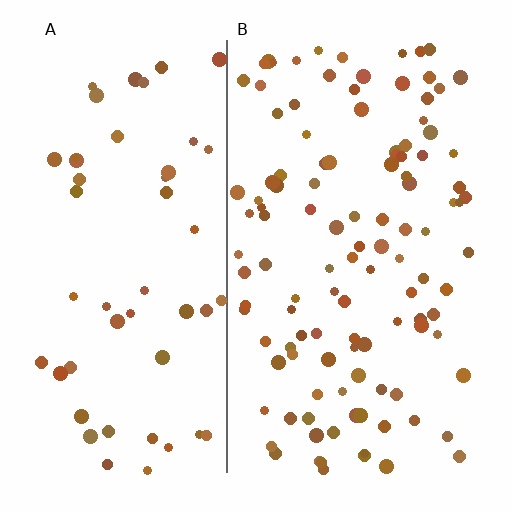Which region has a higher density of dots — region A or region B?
B (the right).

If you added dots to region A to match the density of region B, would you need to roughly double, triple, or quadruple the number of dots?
Approximately double.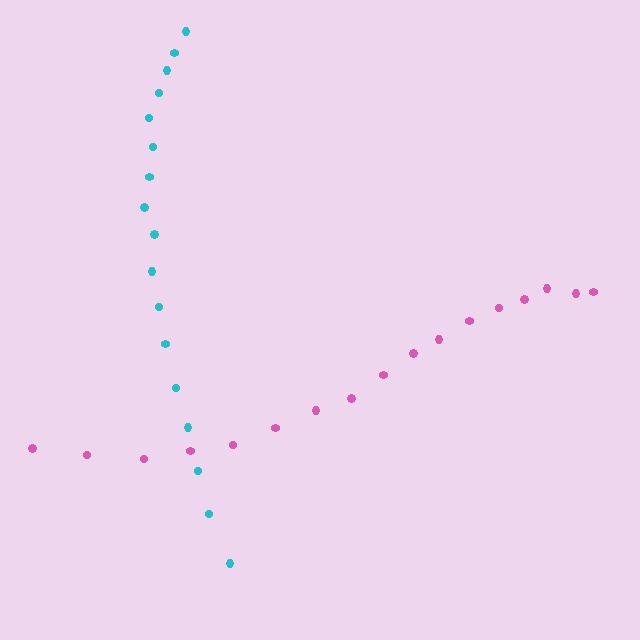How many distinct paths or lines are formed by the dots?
There are 2 distinct paths.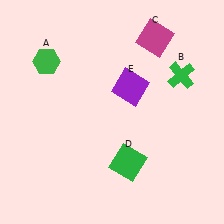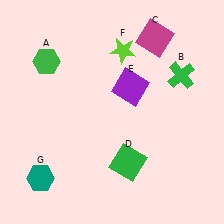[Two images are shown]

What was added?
A lime star (F), a teal hexagon (G) were added in Image 2.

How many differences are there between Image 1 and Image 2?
There are 2 differences between the two images.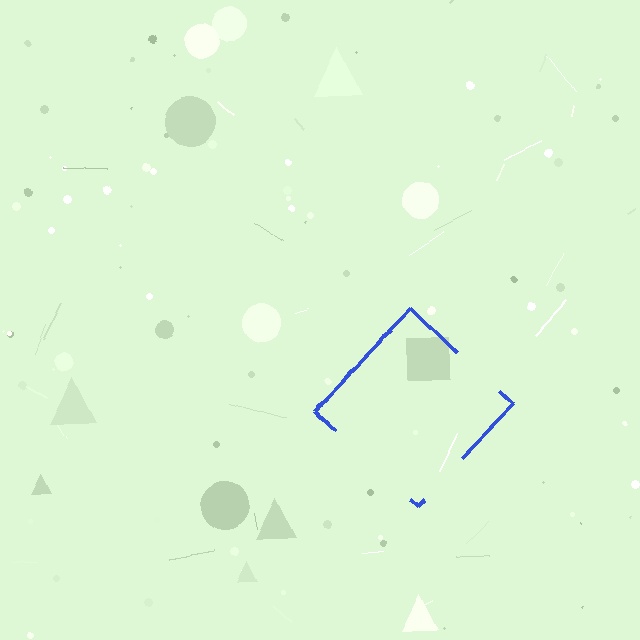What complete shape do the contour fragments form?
The contour fragments form a diamond.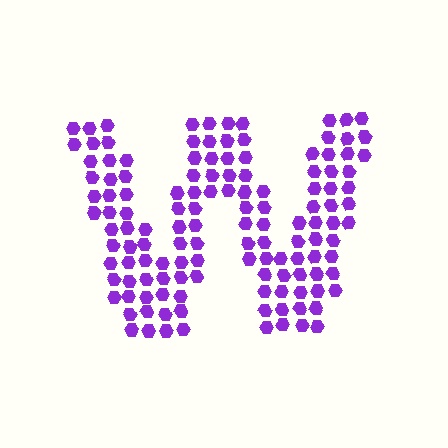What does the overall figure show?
The overall figure shows the letter W.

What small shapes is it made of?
It is made of small hexagons.